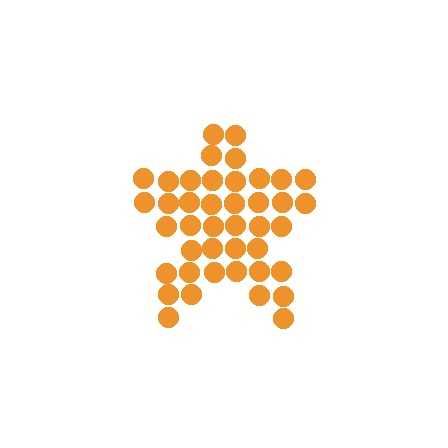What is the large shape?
The large shape is a star.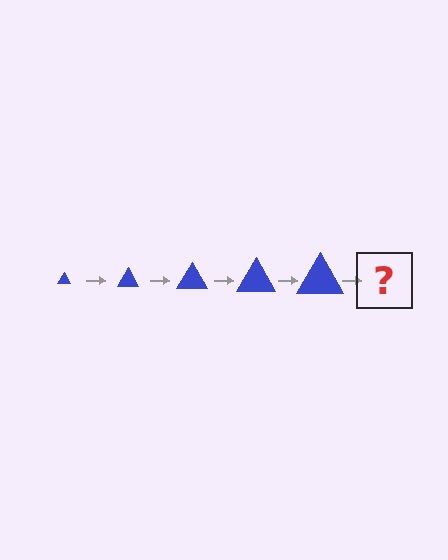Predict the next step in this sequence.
The next step is a blue triangle, larger than the previous one.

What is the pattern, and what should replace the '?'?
The pattern is that the triangle gets progressively larger each step. The '?' should be a blue triangle, larger than the previous one.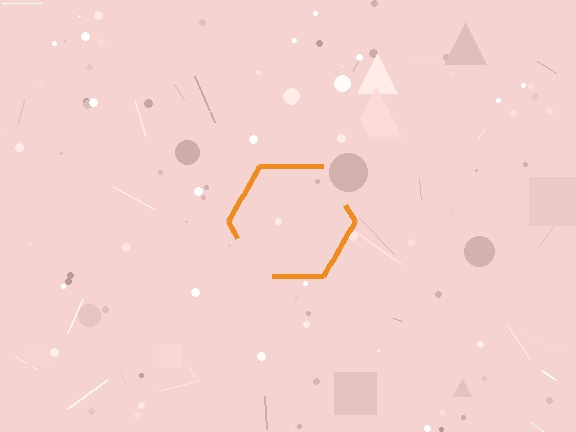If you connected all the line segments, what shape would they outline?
They would outline a hexagon.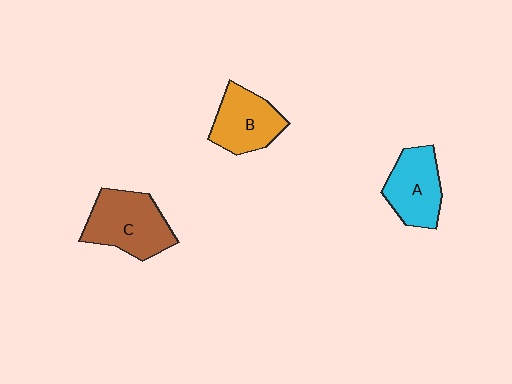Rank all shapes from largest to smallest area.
From largest to smallest: C (brown), A (cyan), B (orange).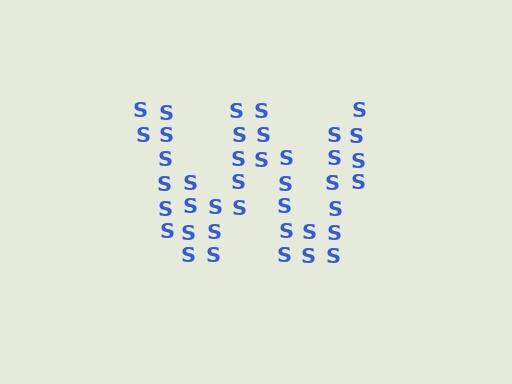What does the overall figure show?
The overall figure shows the letter W.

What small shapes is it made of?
It is made of small letter S's.